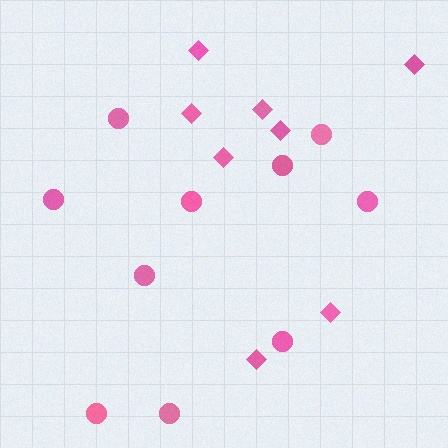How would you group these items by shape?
There are 2 groups: one group of diamonds (8) and one group of circles (10).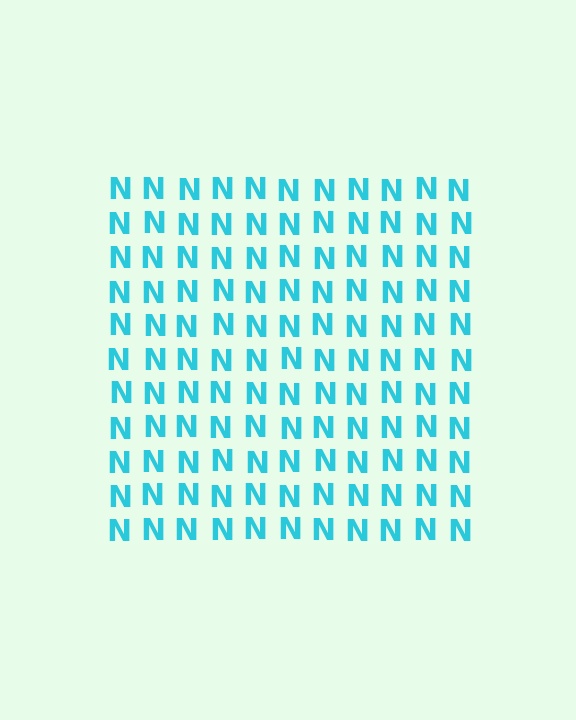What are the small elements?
The small elements are letter N's.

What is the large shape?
The large shape is a square.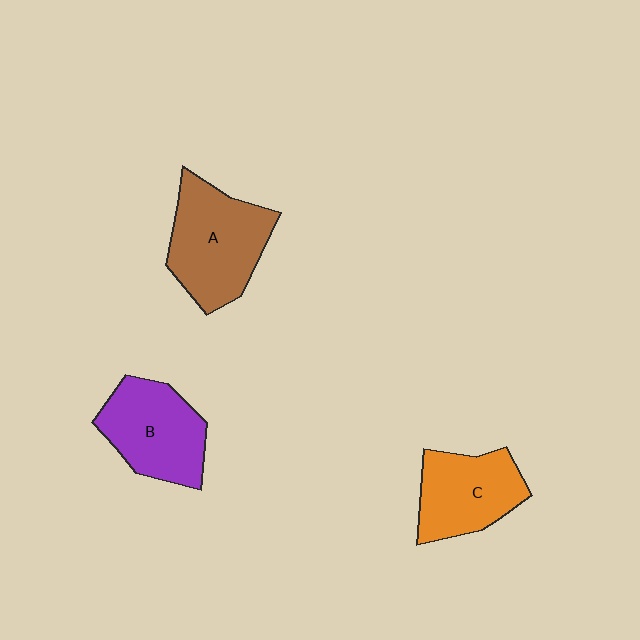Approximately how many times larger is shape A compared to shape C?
Approximately 1.3 times.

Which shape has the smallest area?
Shape C (orange).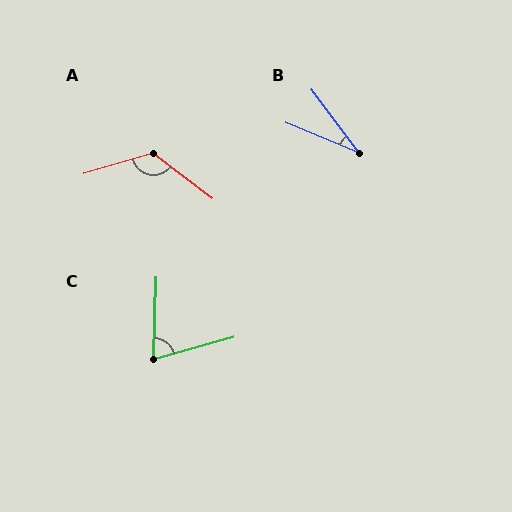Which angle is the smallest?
B, at approximately 31 degrees.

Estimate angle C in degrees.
Approximately 73 degrees.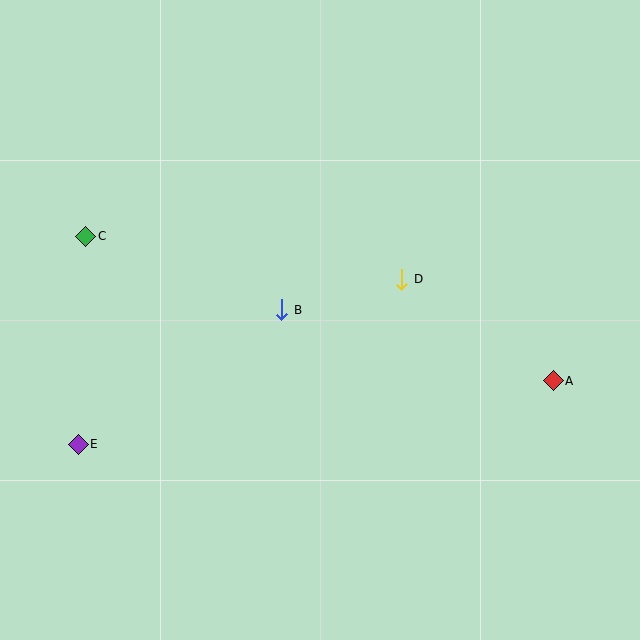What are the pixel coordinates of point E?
Point E is at (78, 444).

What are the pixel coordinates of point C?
Point C is at (86, 236).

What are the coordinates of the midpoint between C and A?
The midpoint between C and A is at (319, 309).